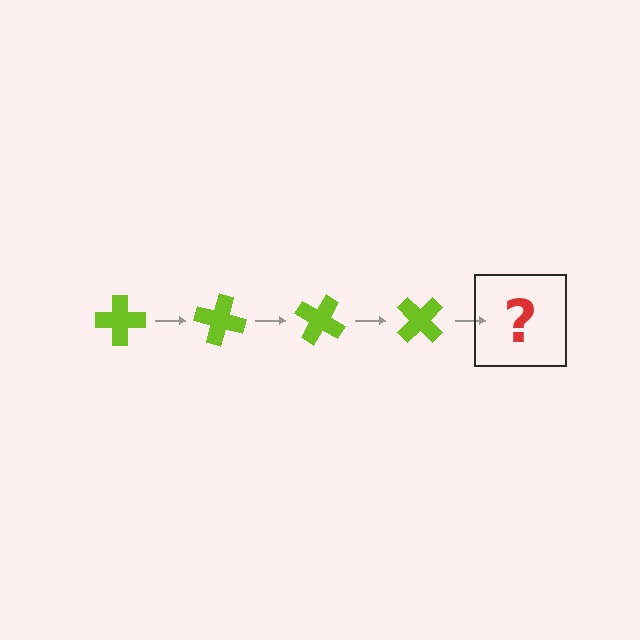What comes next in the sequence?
The next element should be a lime cross rotated 60 degrees.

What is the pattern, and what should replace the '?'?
The pattern is that the cross rotates 15 degrees each step. The '?' should be a lime cross rotated 60 degrees.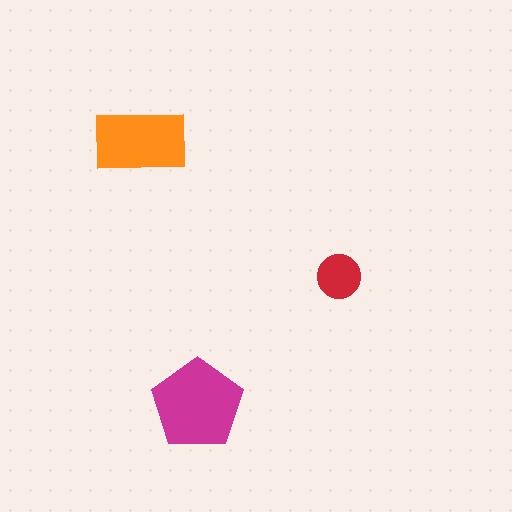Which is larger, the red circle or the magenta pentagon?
The magenta pentagon.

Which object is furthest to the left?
The orange rectangle is leftmost.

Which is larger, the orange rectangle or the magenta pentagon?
The magenta pentagon.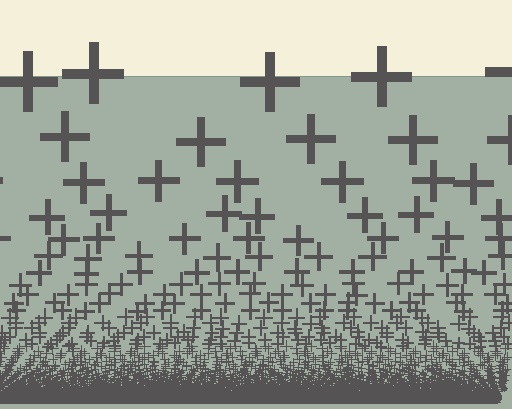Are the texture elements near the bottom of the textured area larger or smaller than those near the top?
Smaller. The gradient is inverted — elements near the bottom are smaller and denser.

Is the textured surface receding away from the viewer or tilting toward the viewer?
The surface appears to tilt toward the viewer. Texture elements get larger and sparser toward the top.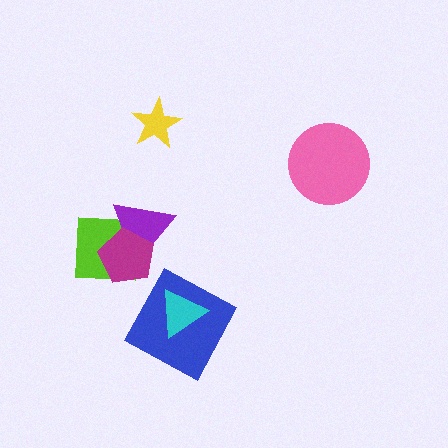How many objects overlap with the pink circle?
0 objects overlap with the pink circle.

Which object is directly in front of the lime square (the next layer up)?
The purple triangle is directly in front of the lime square.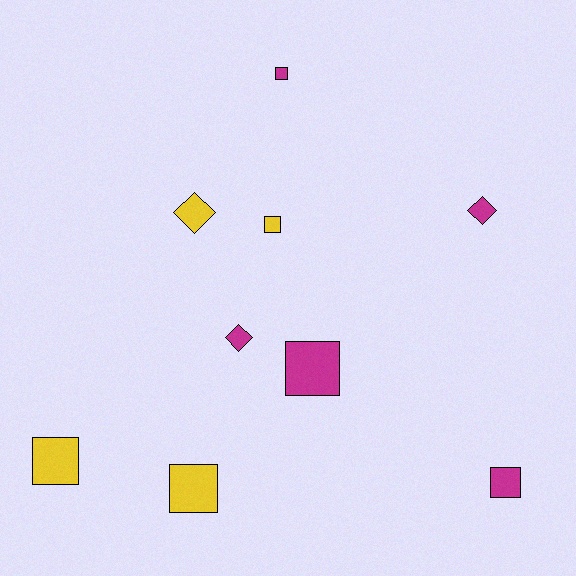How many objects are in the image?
There are 9 objects.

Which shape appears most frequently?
Square, with 6 objects.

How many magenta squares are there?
There are 3 magenta squares.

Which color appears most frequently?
Magenta, with 5 objects.